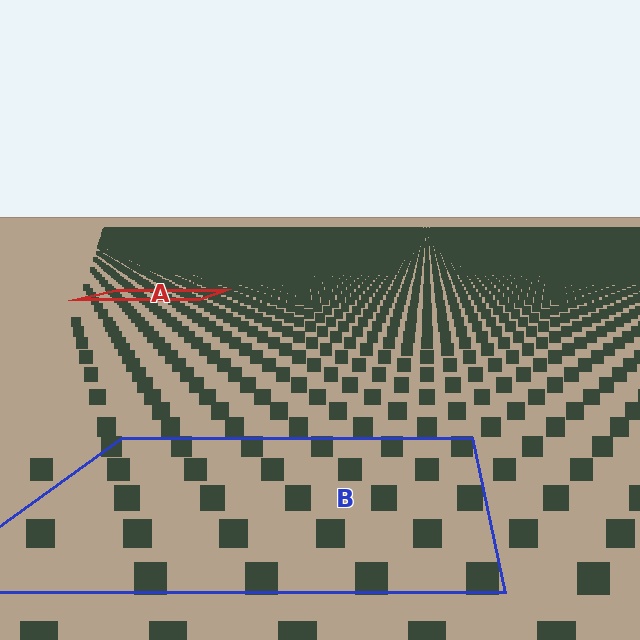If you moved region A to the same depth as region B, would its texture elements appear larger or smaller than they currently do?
They would appear larger. At a closer depth, the same texture elements are projected at a bigger on-screen size.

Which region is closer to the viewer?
Region B is closer. The texture elements there are larger and more spread out.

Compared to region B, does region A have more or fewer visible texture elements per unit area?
Region A has more texture elements per unit area — they are packed more densely because it is farther away.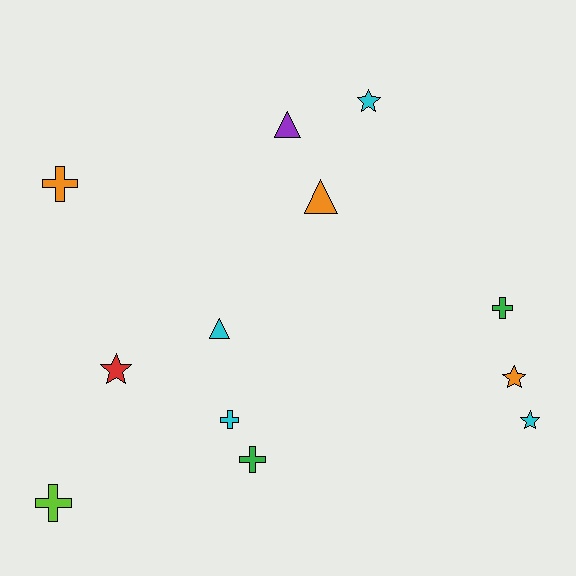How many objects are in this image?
There are 12 objects.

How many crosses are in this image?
There are 5 crosses.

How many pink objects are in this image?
There are no pink objects.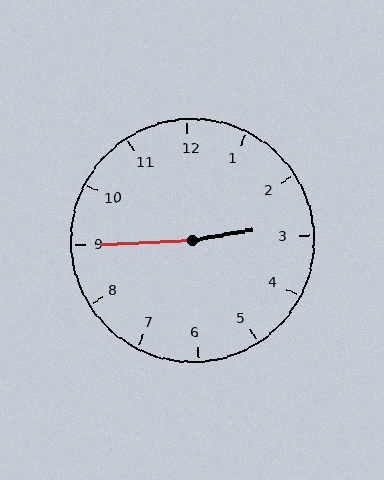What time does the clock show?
2:45.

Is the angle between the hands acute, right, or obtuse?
It is obtuse.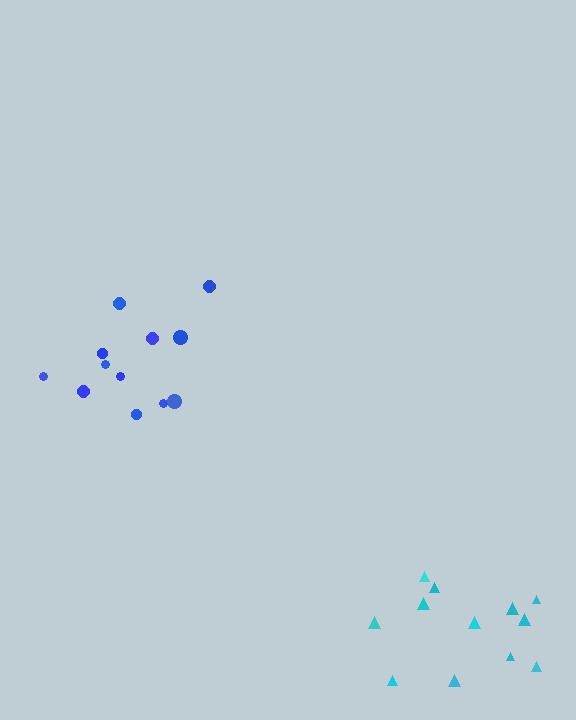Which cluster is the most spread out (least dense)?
Cyan.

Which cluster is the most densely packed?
Blue.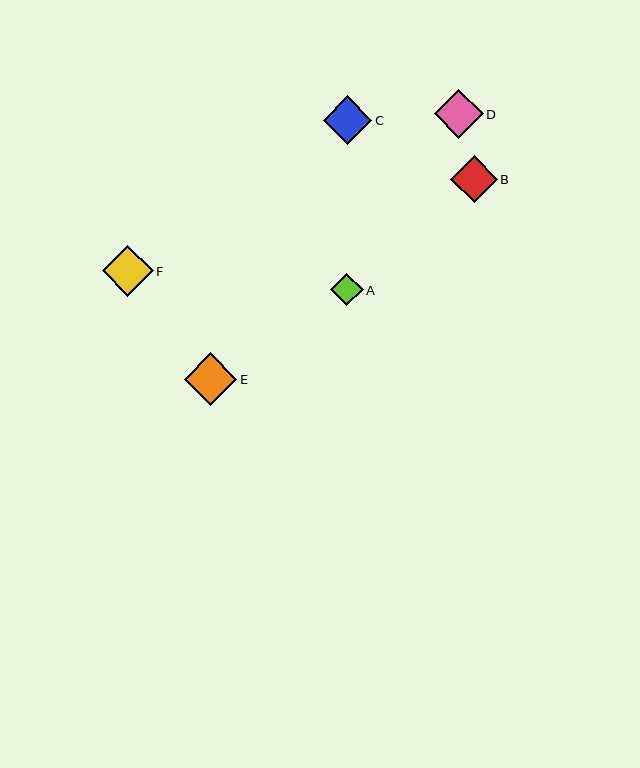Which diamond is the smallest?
Diamond A is the smallest with a size of approximately 32 pixels.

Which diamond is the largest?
Diamond E is the largest with a size of approximately 53 pixels.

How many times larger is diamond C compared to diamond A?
Diamond C is approximately 1.5 times the size of diamond A.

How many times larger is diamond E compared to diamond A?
Diamond E is approximately 1.6 times the size of diamond A.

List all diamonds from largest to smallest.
From largest to smallest: E, F, D, C, B, A.